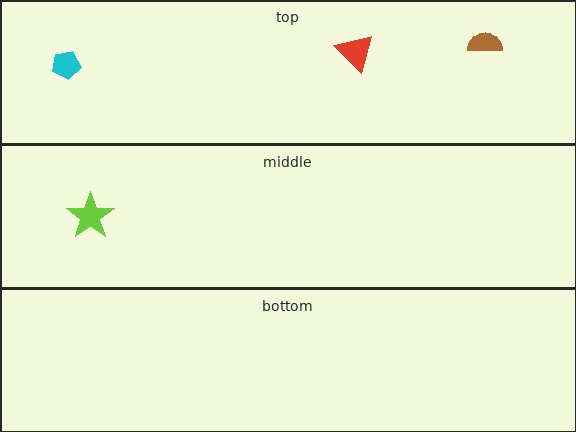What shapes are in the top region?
The cyan pentagon, the red triangle, the brown semicircle.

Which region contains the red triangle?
The top region.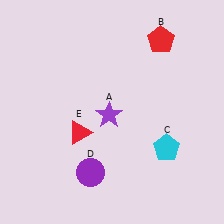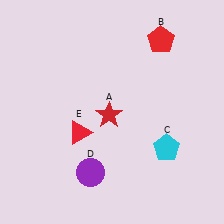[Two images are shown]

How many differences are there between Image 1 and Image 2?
There is 1 difference between the two images.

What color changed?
The star (A) changed from purple in Image 1 to red in Image 2.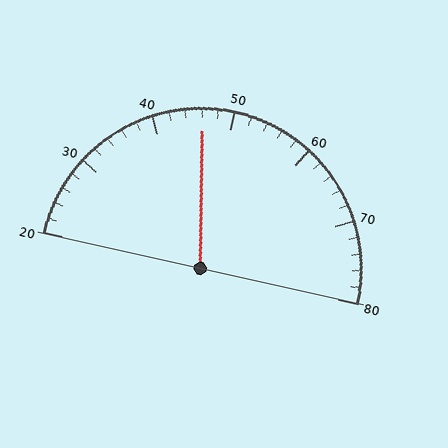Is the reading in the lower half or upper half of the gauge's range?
The reading is in the lower half of the range (20 to 80).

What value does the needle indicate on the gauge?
The needle indicates approximately 46.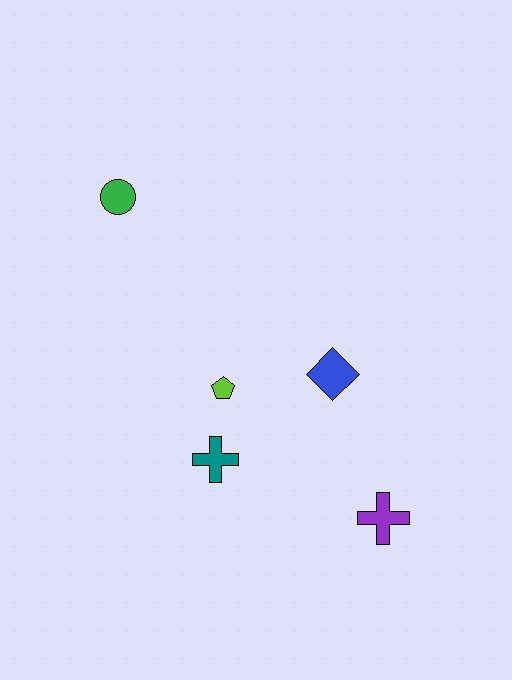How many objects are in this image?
There are 5 objects.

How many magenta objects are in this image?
There are no magenta objects.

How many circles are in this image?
There is 1 circle.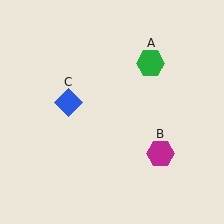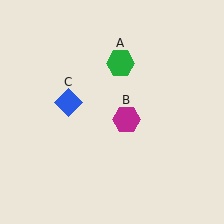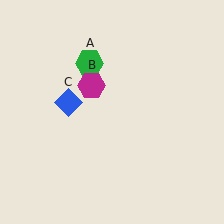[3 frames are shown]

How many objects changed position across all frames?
2 objects changed position: green hexagon (object A), magenta hexagon (object B).